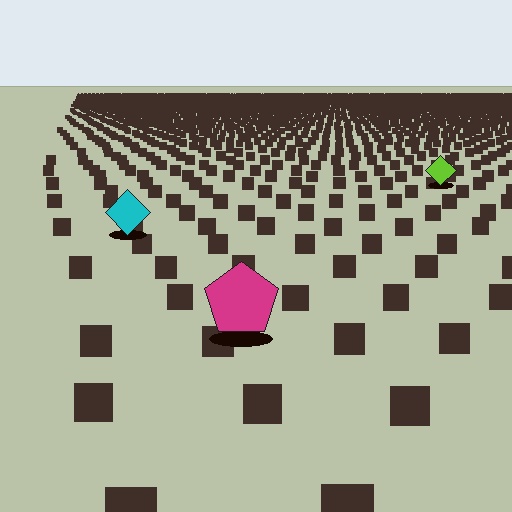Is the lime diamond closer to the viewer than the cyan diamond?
No. The cyan diamond is closer — you can tell from the texture gradient: the ground texture is coarser near it.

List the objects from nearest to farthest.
From nearest to farthest: the magenta pentagon, the cyan diamond, the lime diamond.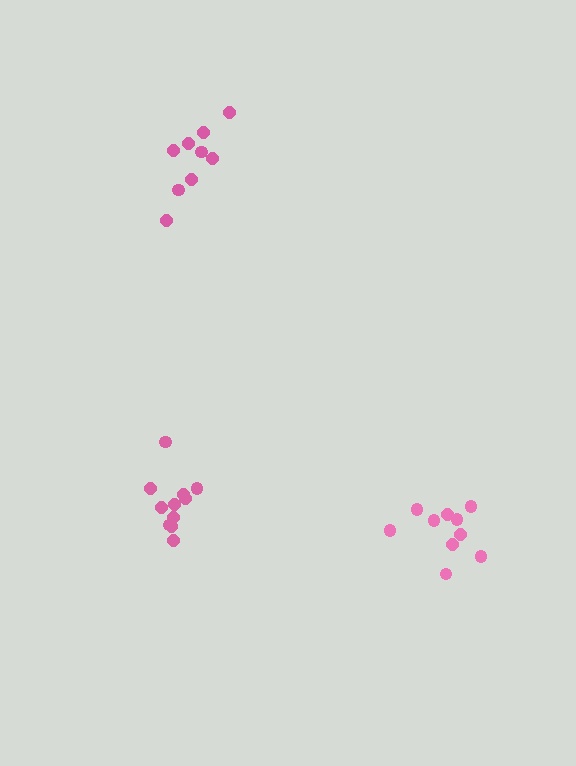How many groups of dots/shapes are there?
There are 3 groups.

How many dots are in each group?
Group 1: 9 dots, Group 2: 10 dots, Group 3: 11 dots (30 total).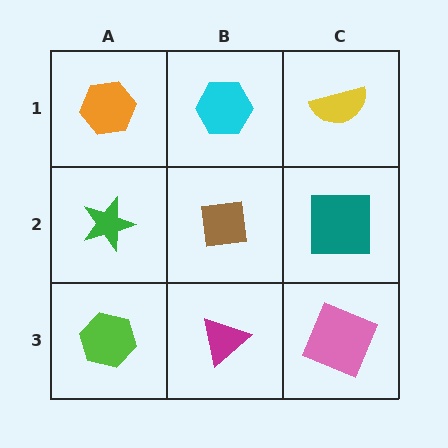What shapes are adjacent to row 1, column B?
A brown square (row 2, column B), an orange hexagon (row 1, column A), a yellow semicircle (row 1, column C).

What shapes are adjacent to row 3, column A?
A green star (row 2, column A), a magenta triangle (row 3, column B).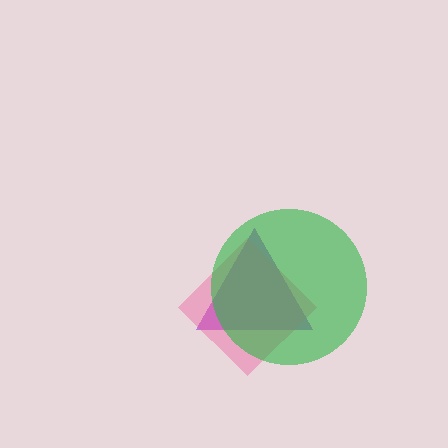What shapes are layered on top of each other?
The layered shapes are: a purple triangle, a pink diamond, a green circle.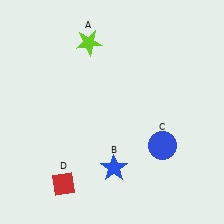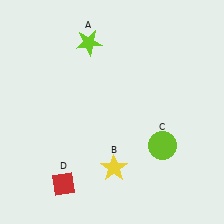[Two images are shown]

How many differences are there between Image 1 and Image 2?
There are 2 differences between the two images.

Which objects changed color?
B changed from blue to yellow. C changed from blue to lime.